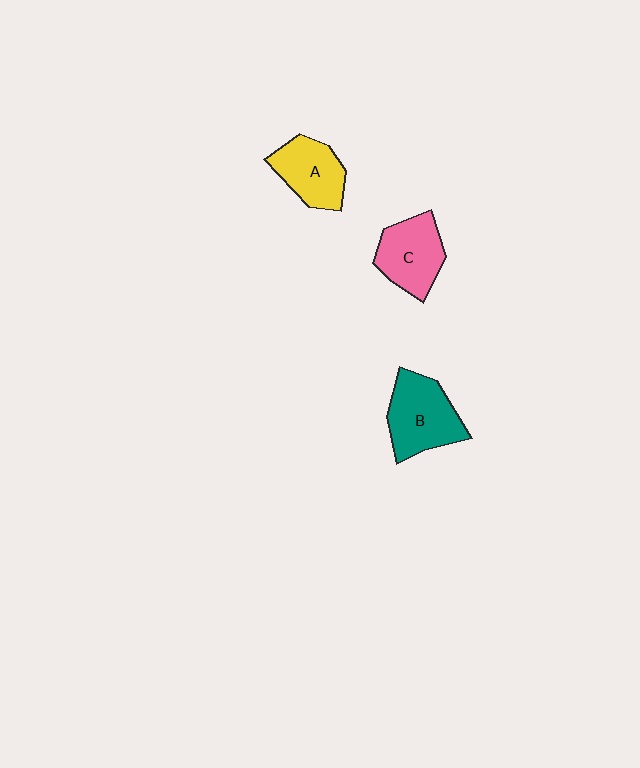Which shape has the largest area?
Shape B (teal).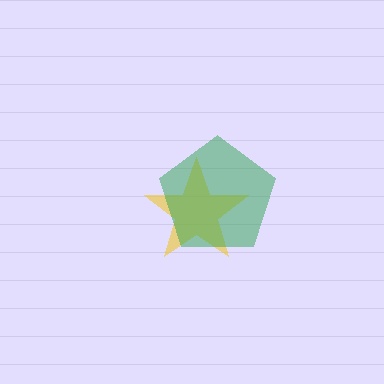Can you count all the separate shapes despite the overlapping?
Yes, there are 2 separate shapes.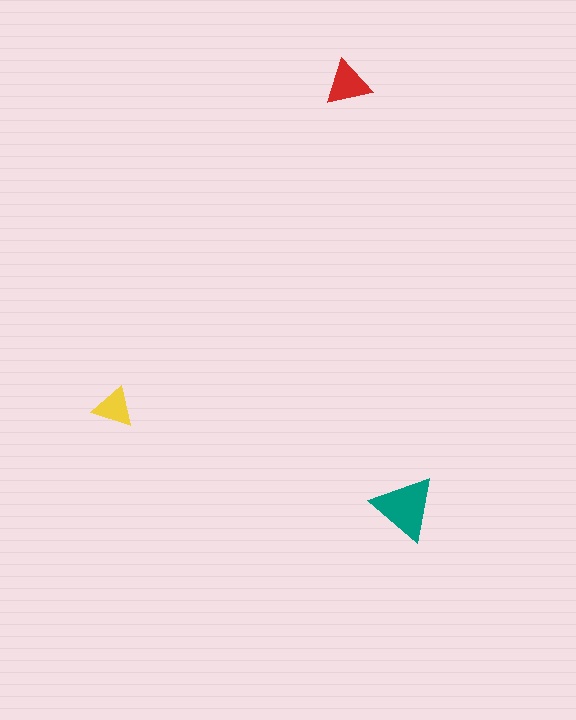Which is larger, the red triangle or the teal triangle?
The teal one.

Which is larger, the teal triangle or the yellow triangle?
The teal one.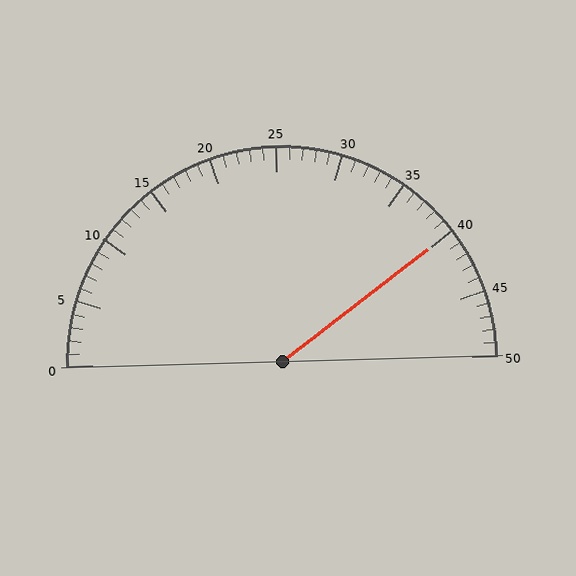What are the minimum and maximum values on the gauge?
The gauge ranges from 0 to 50.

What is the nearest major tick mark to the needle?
The nearest major tick mark is 40.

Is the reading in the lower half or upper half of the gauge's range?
The reading is in the upper half of the range (0 to 50).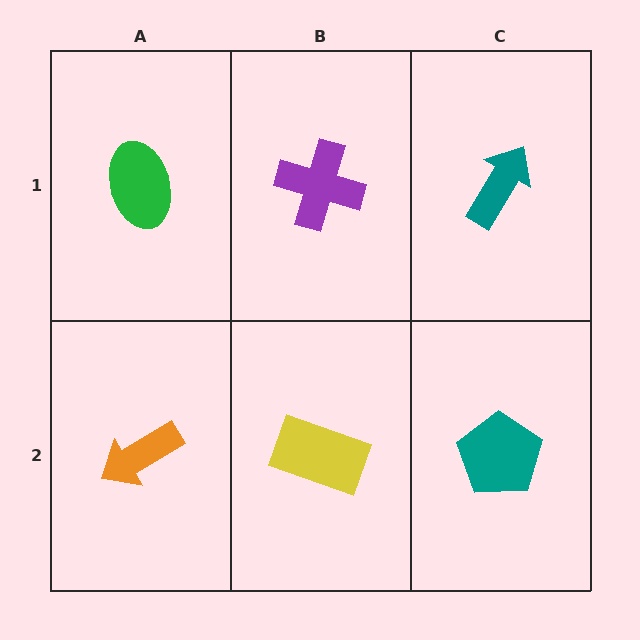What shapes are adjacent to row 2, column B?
A purple cross (row 1, column B), an orange arrow (row 2, column A), a teal pentagon (row 2, column C).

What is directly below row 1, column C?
A teal pentagon.